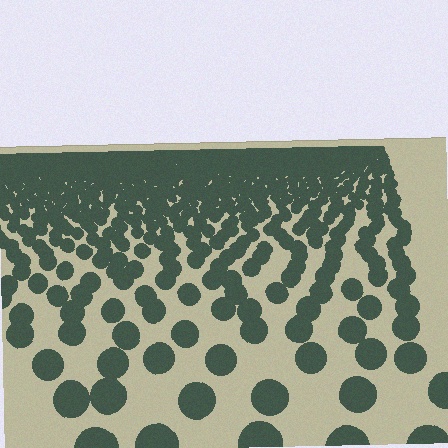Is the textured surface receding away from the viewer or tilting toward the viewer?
The surface is receding away from the viewer. Texture elements get smaller and denser toward the top.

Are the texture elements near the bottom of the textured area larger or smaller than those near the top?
Larger. Near the bottom, elements are closer to the viewer and appear at a bigger on-screen size.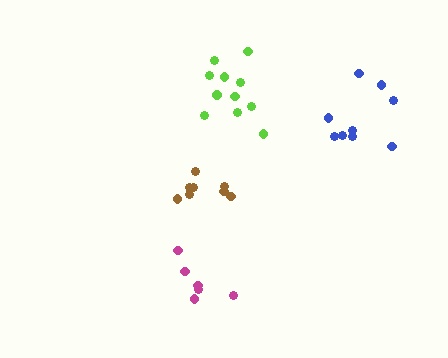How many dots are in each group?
Group 1: 9 dots, Group 2: 8 dots, Group 3: 11 dots, Group 4: 6 dots (34 total).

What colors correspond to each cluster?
The clusters are colored: blue, brown, lime, magenta.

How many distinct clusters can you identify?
There are 4 distinct clusters.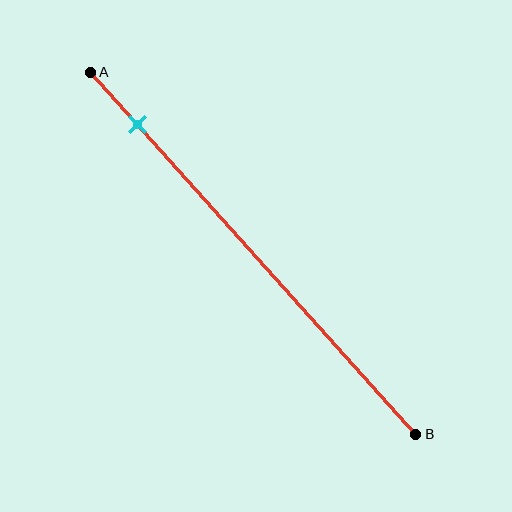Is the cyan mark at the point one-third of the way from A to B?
No, the mark is at about 15% from A, not at the 33% one-third point.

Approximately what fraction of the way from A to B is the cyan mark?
The cyan mark is approximately 15% of the way from A to B.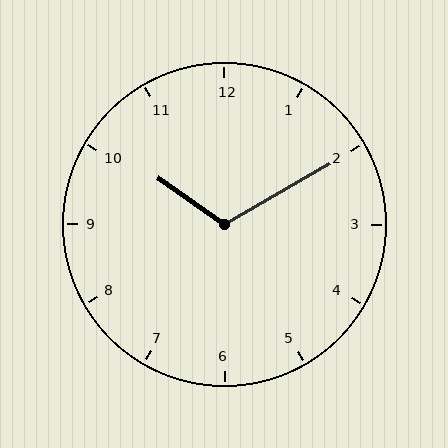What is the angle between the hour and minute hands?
Approximately 115 degrees.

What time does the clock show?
10:10.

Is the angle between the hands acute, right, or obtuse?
It is obtuse.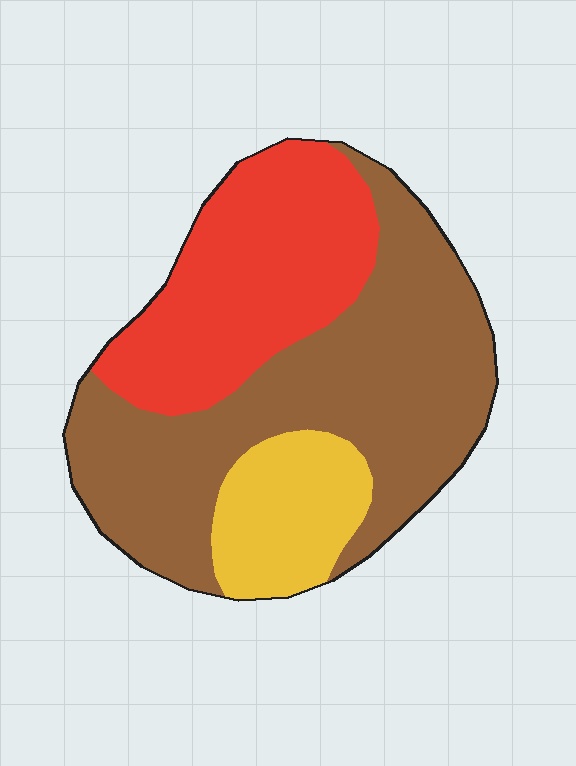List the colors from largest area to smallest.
From largest to smallest: brown, red, yellow.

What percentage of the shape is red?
Red takes up about one third (1/3) of the shape.